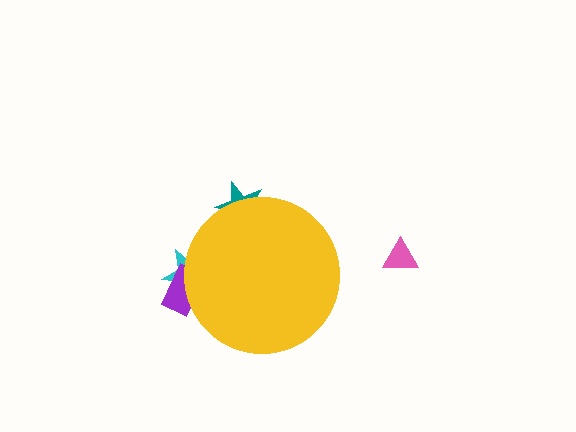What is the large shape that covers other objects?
A yellow circle.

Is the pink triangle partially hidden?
No, the pink triangle is fully visible.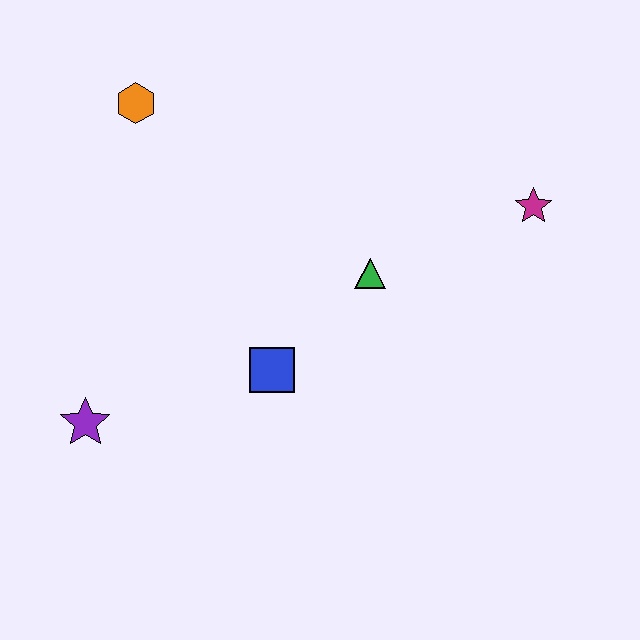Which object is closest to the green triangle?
The blue square is closest to the green triangle.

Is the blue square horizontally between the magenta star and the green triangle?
No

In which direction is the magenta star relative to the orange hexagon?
The magenta star is to the right of the orange hexagon.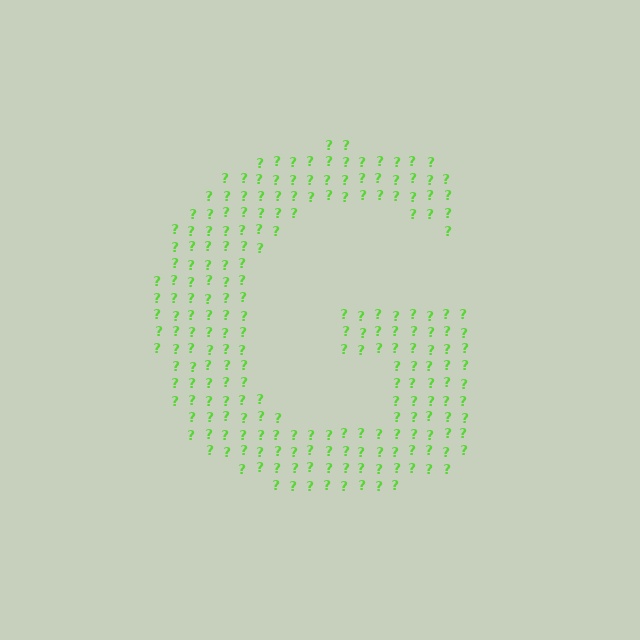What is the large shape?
The large shape is the letter G.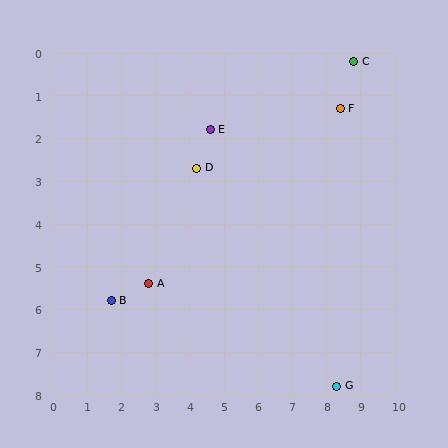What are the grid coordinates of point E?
Point E is at approximately (4.6, 1.8).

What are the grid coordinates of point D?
Point D is at approximately (4.2, 2.7).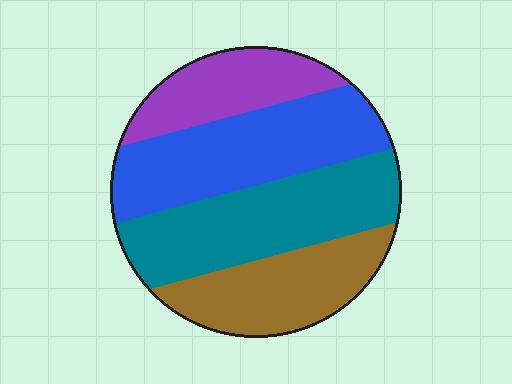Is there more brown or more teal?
Teal.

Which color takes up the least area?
Purple, at roughly 15%.